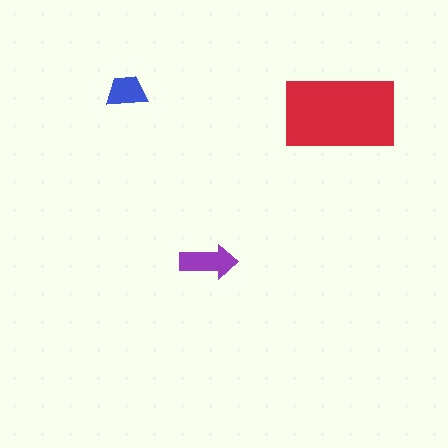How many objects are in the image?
There are 3 objects in the image.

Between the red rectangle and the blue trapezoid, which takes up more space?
The red rectangle.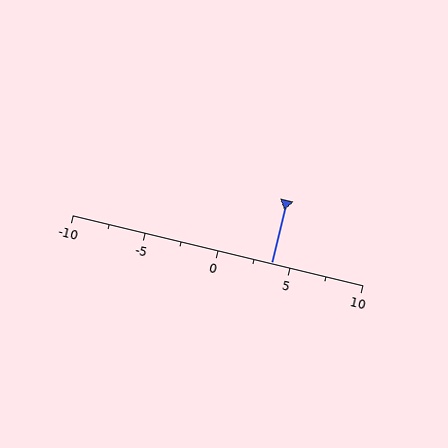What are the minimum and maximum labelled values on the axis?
The axis runs from -10 to 10.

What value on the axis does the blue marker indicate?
The marker indicates approximately 3.8.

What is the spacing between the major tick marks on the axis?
The major ticks are spaced 5 apart.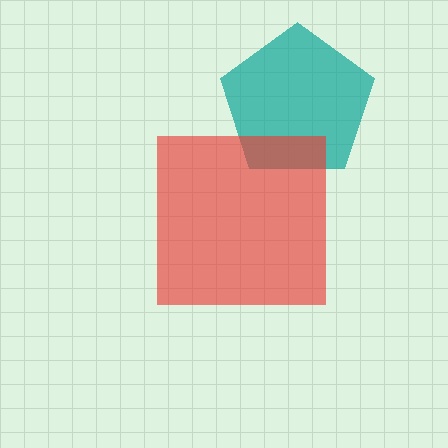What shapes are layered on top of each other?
The layered shapes are: a teal pentagon, a red square.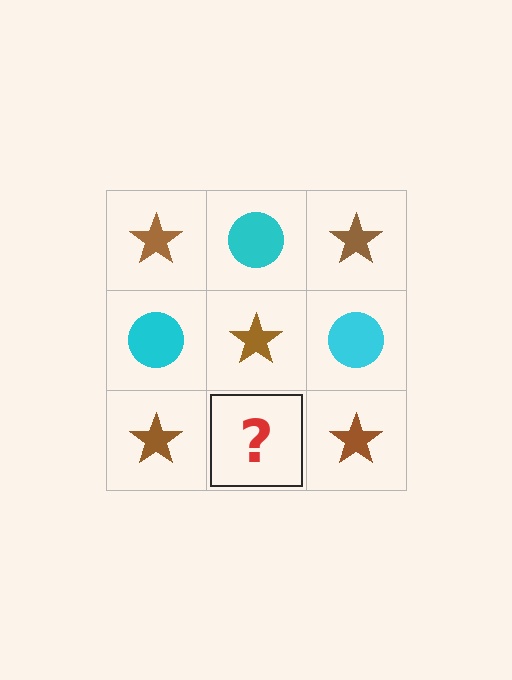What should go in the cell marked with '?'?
The missing cell should contain a cyan circle.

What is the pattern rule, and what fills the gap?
The rule is that it alternates brown star and cyan circle in a checkerboard pattern. The gap should be filled with a cyan circle.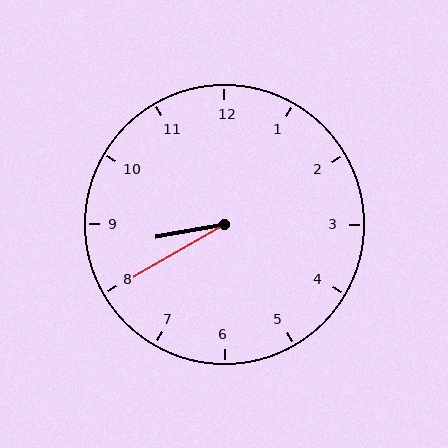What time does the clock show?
8:40.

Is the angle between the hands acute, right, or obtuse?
It is acute.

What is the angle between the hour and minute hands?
Approximately 20 degrees.